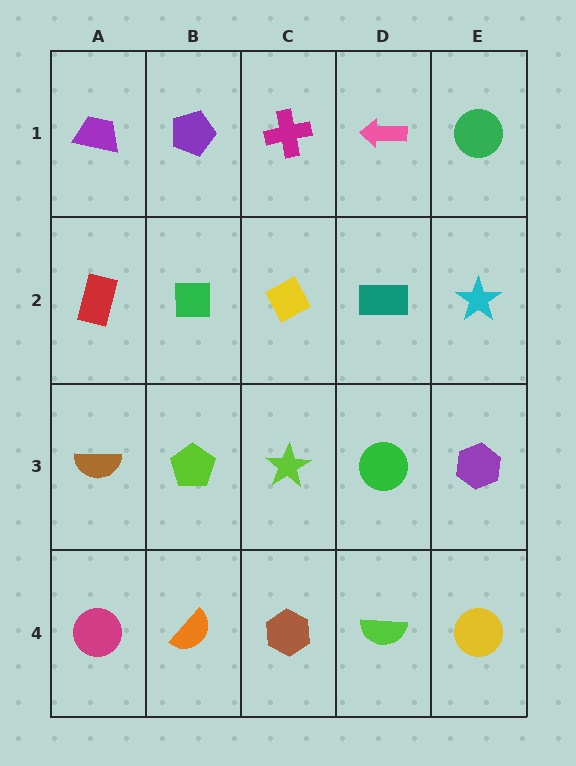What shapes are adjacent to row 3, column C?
A yellow diamond (row 2, column C), a brown hexagon (row 4, column C), a lime pentagon (row 3, column B), a green circle (row 3, column D).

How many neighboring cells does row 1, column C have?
3.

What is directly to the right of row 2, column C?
A teal rectangle.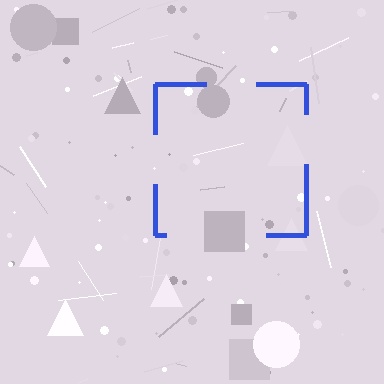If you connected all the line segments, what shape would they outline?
They would outline a square.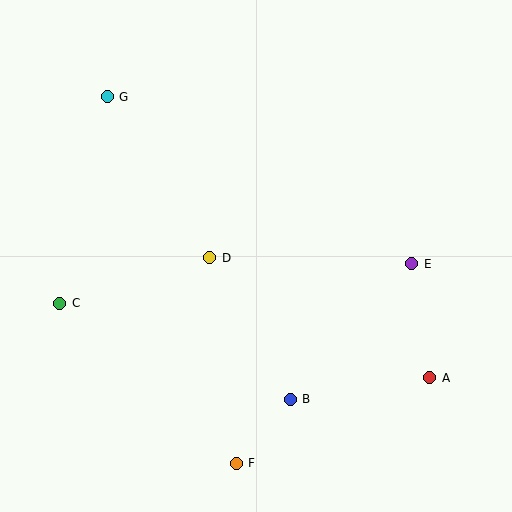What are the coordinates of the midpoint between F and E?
The midpoint between F and E is at (324, 364).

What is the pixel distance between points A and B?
The distance between A and B is 141 pixels.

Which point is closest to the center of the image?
Point D at (210, 258) is closest to the center.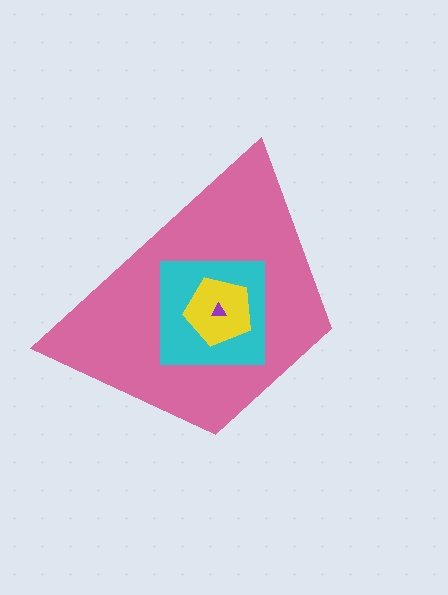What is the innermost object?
The purple triangle.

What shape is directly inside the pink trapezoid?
The cyan square.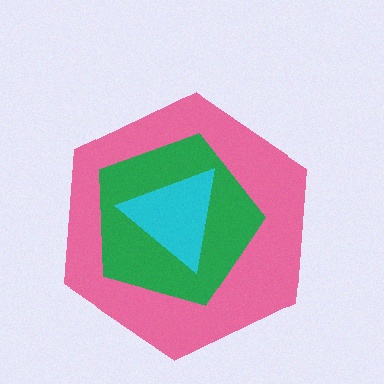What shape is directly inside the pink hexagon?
The green pentagon.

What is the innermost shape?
The cyan triangle.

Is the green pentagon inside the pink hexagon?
Yes.